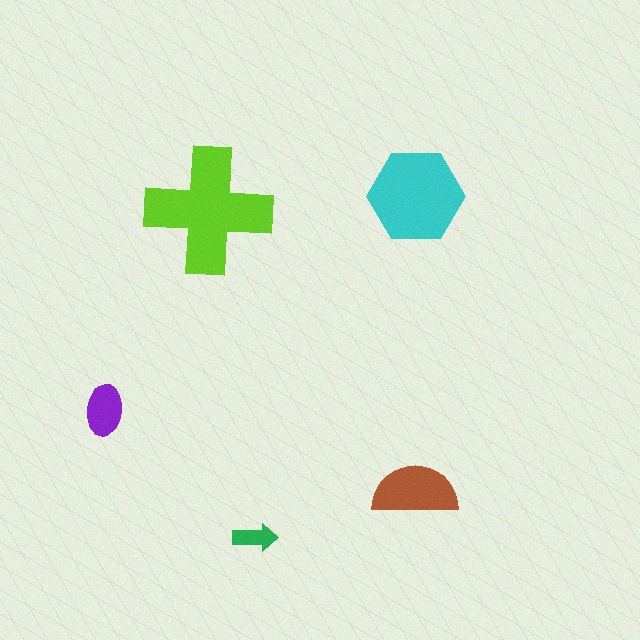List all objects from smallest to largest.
The green arrow, the purple ellipse, the brown semicircle, the cyan hexagon, the lime cross.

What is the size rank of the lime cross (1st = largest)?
1st.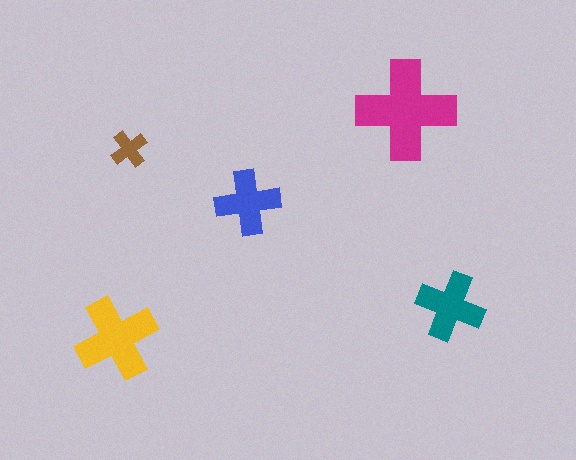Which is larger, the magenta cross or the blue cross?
The magenta one.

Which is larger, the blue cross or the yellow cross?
The yellow one.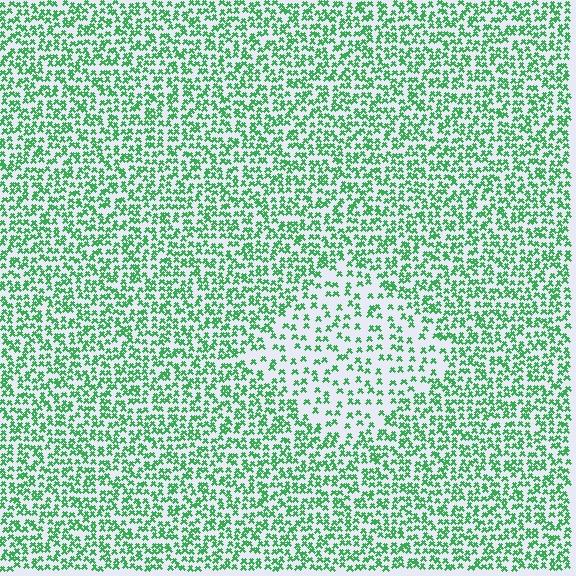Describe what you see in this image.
The image contains small green elements arranged at two different densities. A diamond-shaped region is visible where the elements are less densely packed than the surrounding area.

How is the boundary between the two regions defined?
The boundary is defined by a change in element density (approximately 2.0x ratio). All elements are the same color, size, and shape.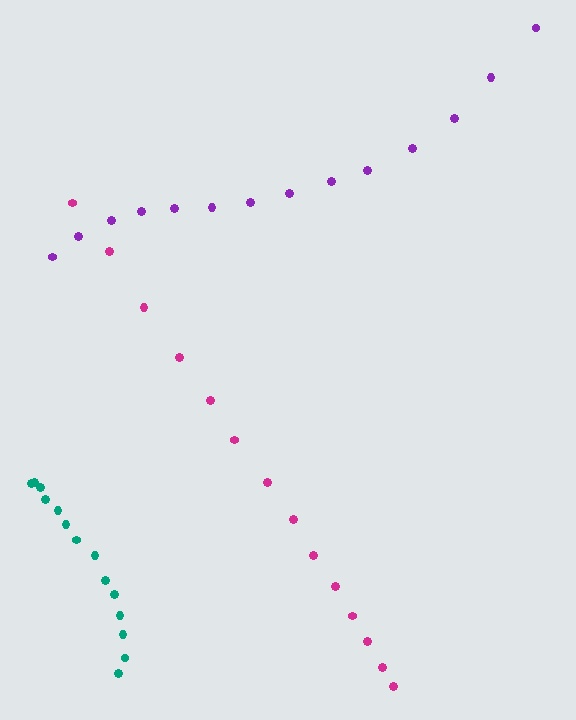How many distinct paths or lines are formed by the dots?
There are 3 distinct paths.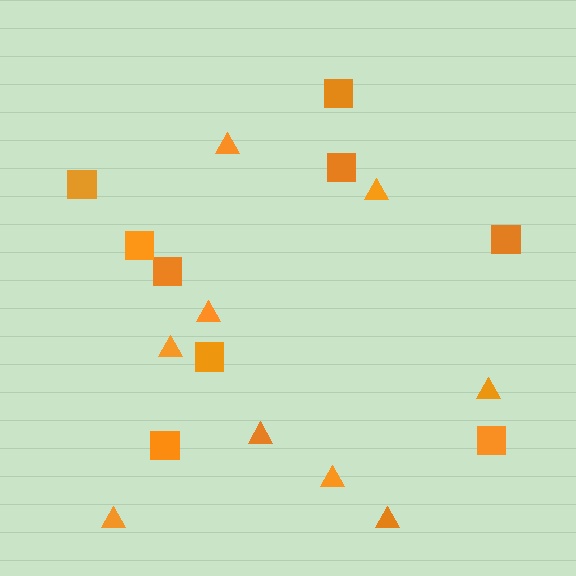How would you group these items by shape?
There are 2 groups: one group of triangles (9) and one group of squares (9).